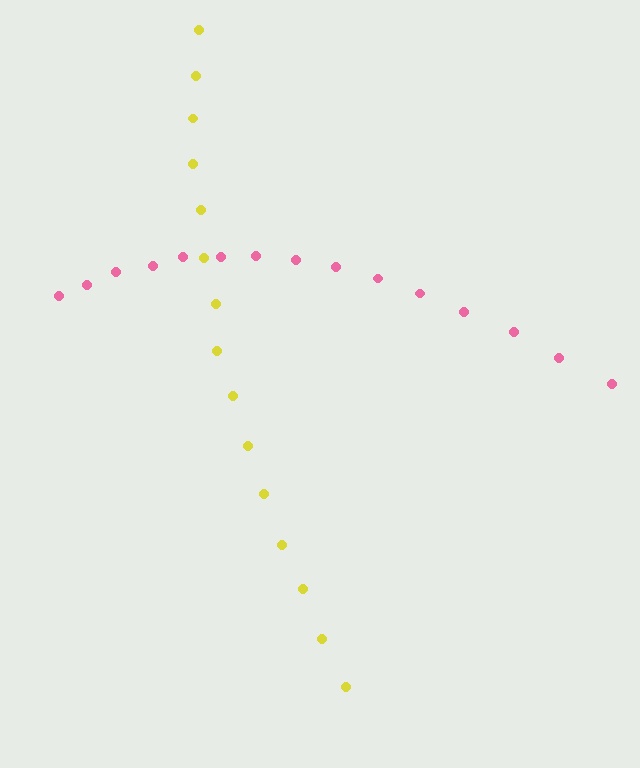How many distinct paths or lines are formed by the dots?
There are 2 distinct paths.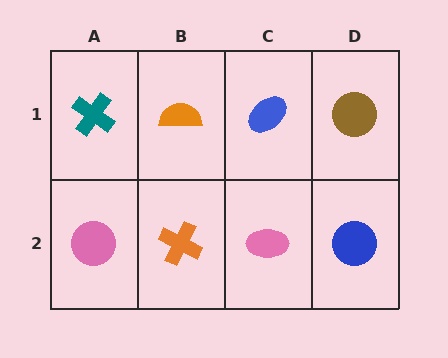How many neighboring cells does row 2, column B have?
3.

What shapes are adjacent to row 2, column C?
A blue ellipse (row 1, column C), an orange cross (row 2, column B), a blue circle (row 2, column D).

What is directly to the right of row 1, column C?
A brown circle.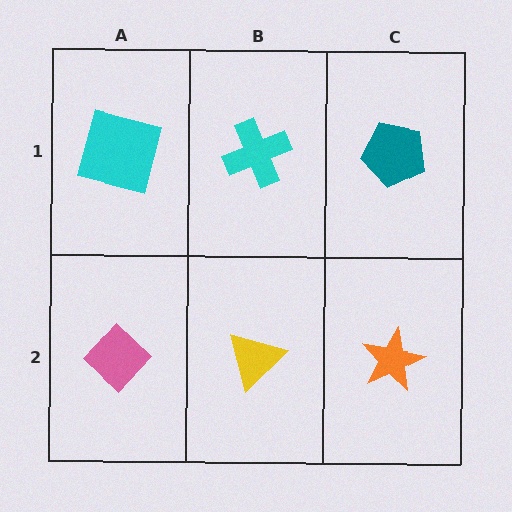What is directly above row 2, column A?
A cyan square.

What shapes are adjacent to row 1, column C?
An orange star (row 2, column C), a cyan cross (row 1, column B).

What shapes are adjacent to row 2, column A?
A cyan square (row 1, column A), a yellow triangle (row 2, column B).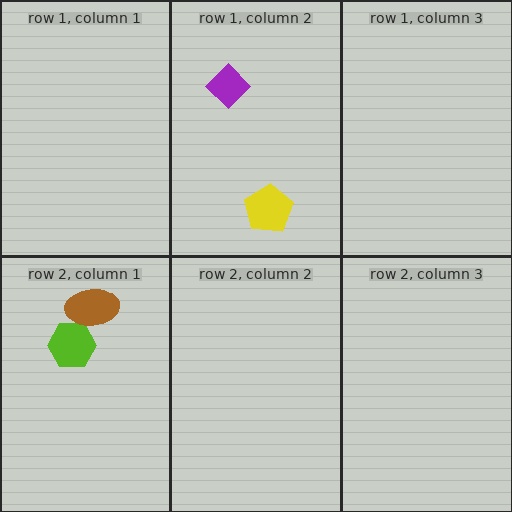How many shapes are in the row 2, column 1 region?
2.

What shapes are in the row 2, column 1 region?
The lime hexagon, the brown ellipse.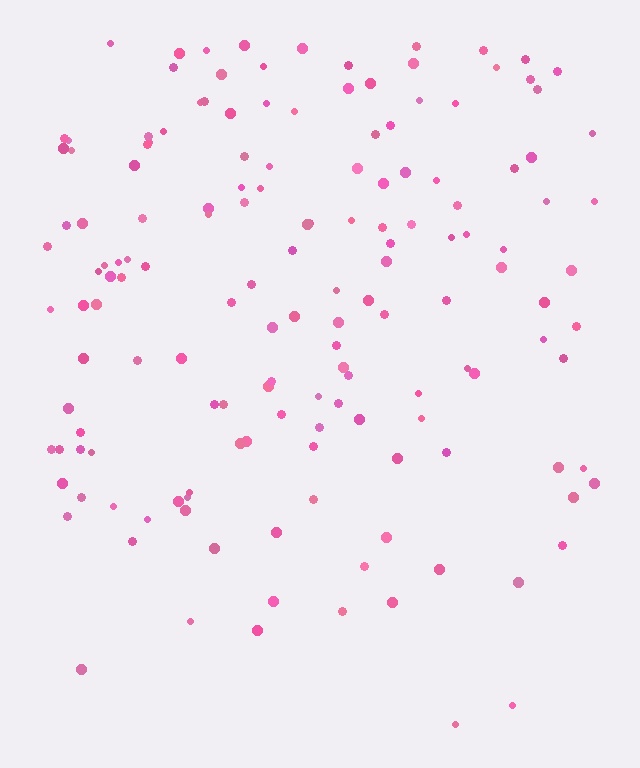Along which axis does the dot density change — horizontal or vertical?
Vertical.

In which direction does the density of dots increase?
From bottom to top, with the top side densest.